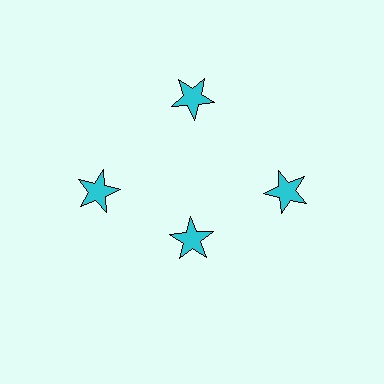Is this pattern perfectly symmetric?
No. The 4 cyan stars are arranged in a ring, but one element near the 6 o'clock position is pulled inward toward the center, breaking the 4-fold rotational symmetry.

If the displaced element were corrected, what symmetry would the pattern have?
It would have 4-fold rotational symmetry — the pattern would map onto itself every 90 degrees.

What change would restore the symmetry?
The symmetry would be restored by moving it outward, back onto the ring so that all 4 stars sit at equal angles and equal distance from the center.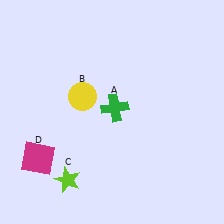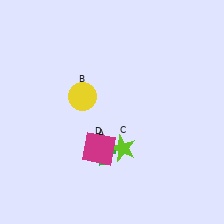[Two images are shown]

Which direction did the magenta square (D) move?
The magenta square (D) moved right.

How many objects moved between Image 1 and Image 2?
3 objects moved between the two images.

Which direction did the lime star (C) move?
The lime star (C) moved right.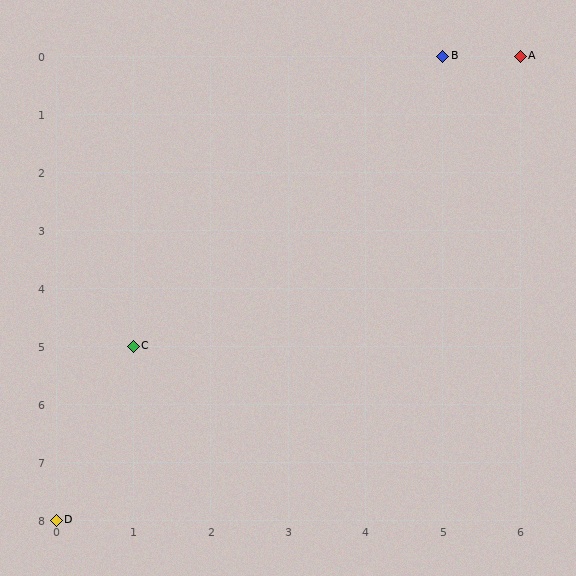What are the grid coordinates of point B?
Point B is at grid coordinates (5, 0).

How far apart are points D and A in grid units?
Points D and A are 6 columns and 8 rows apart (about 10.0 grid units diagonally).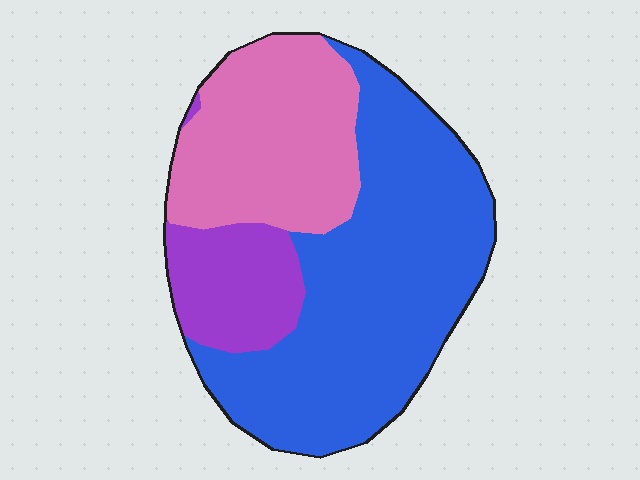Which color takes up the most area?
Blue, at roughly 55%.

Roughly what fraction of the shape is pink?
Pink covers about 30% of the shape.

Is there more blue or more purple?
Blue.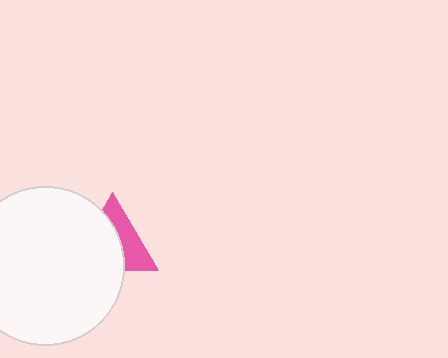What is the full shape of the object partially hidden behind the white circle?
The partially hidden object is a pink triangle.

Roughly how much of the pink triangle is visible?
A small part of it is visible (roughly 43%).